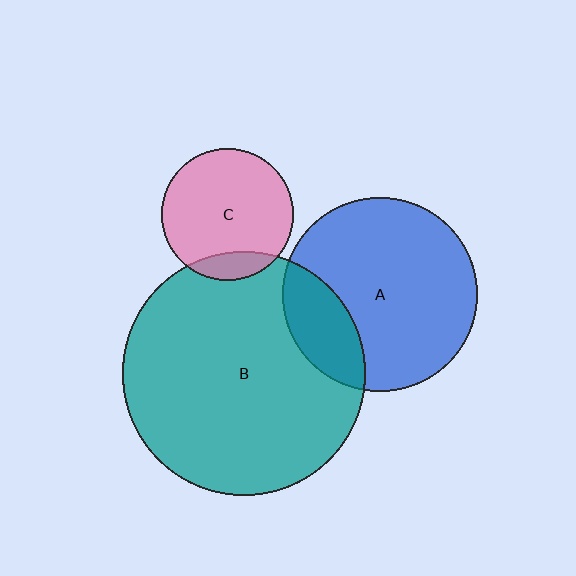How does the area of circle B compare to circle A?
Approximately 1.6 times.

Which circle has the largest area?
Circle B (teal).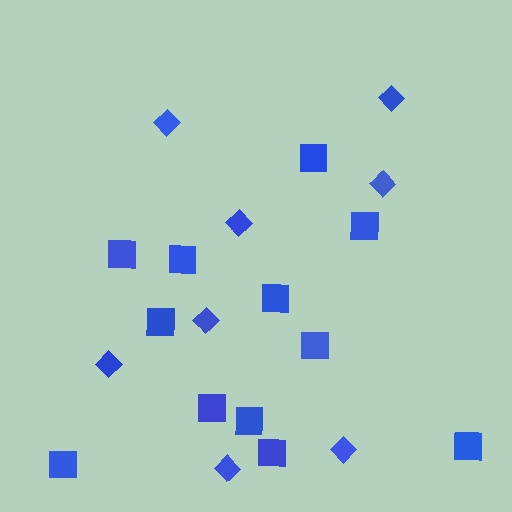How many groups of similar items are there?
There are 2 groups: one group of diamonds (8) and one group of squares (12).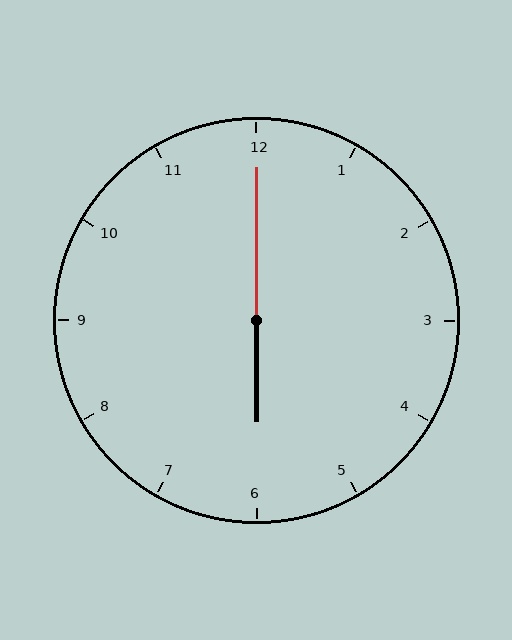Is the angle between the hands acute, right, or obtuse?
It is obtuse.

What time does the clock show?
6:00.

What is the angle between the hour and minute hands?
Approximately 180 degrees.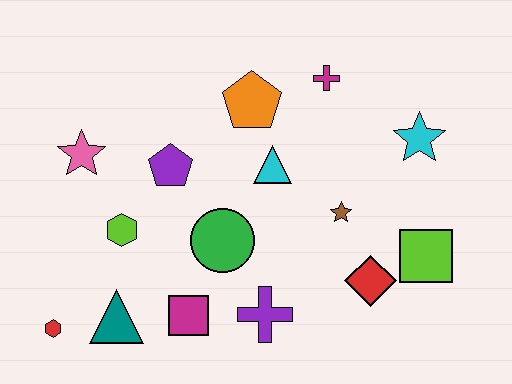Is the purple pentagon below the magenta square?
No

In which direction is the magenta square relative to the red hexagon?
The magenta square is to the right of the red hexagon.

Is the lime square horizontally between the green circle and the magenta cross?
No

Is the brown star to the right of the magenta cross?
Yes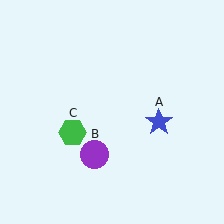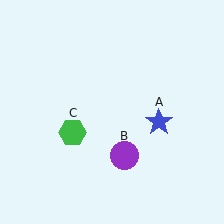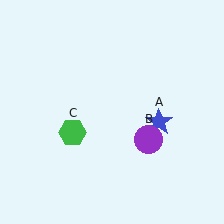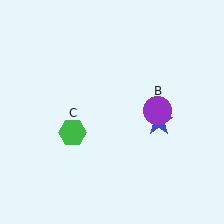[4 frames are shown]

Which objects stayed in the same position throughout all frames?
Blue star (object A) and green hexagon (object C) remained stationary.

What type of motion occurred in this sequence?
The purple circle (object B) rotated counterclockwise around the center of the scene.